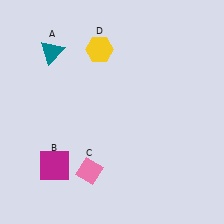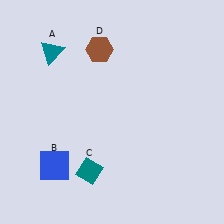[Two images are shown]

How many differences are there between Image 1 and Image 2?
There are 3 differences between the two images.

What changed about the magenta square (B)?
In Image 1, B is magenta. In Image 2, it changed to blue.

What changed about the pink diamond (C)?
In Image 1, C is pink. In Image 2, it changed to teal.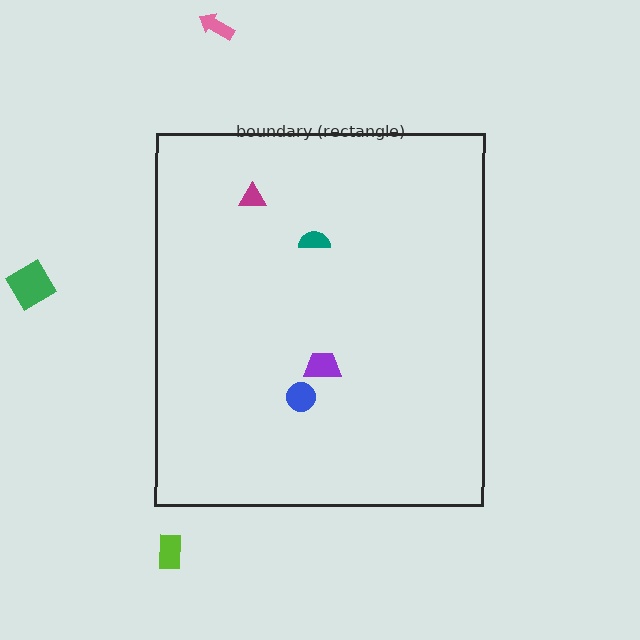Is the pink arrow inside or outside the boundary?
Outside.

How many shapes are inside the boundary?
4 inside, 3 outside.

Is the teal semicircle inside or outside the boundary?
Inside.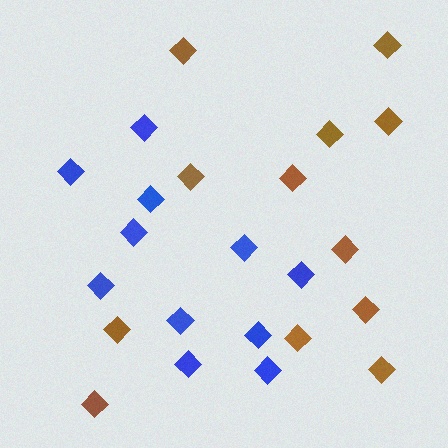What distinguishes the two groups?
There are 2 groups: one group of blue diamonds (11) and one group of brown diamonds (12).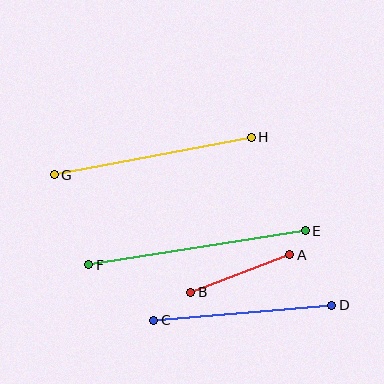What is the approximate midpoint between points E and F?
The midpoint is at approximately (197, 248) pixels.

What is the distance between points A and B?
The distance is approximately 106 pixels.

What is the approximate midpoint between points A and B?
The midpoint is at approximately (240, 273) pixels.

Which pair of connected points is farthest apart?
Points E and F are farthest apart.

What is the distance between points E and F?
The distance is approximately 219 pixels.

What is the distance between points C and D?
The distance is approximately 179 pixels.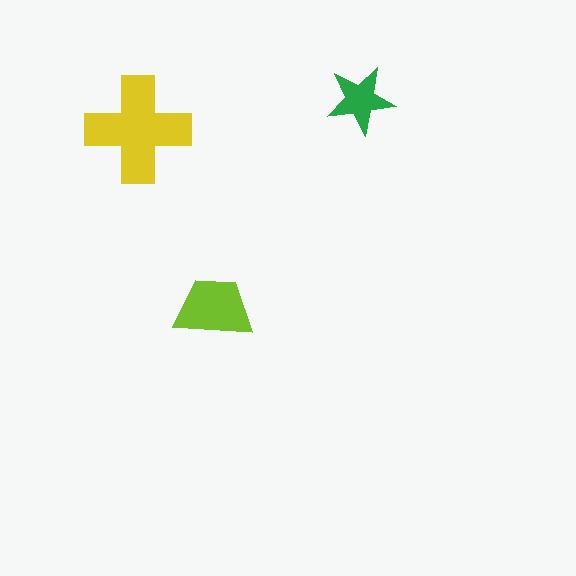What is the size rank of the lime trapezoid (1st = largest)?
2nd.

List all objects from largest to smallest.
The yellow cross, the lime trapezoid, the green star.